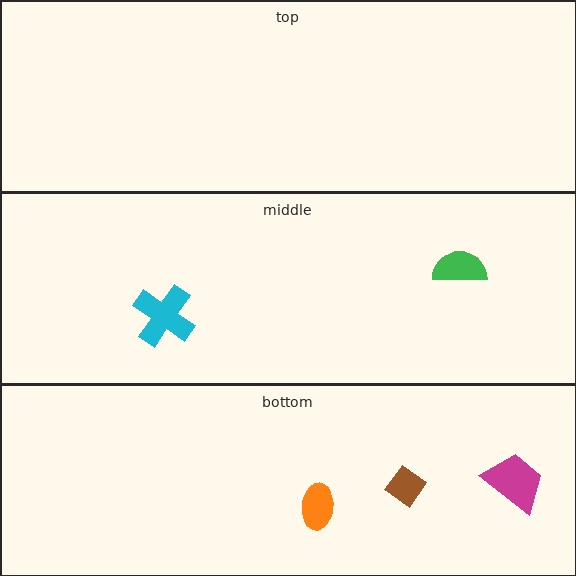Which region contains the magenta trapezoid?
The bottom region.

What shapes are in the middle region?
The cyan cross, the green semicircle.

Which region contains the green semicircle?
The middle region.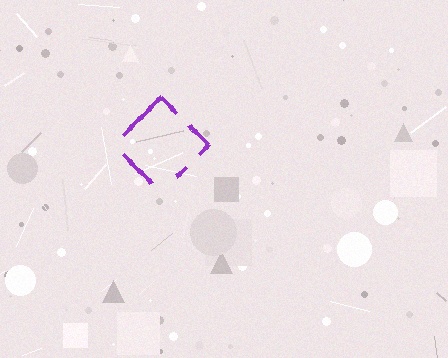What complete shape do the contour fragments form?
The contour fragments form a diamond.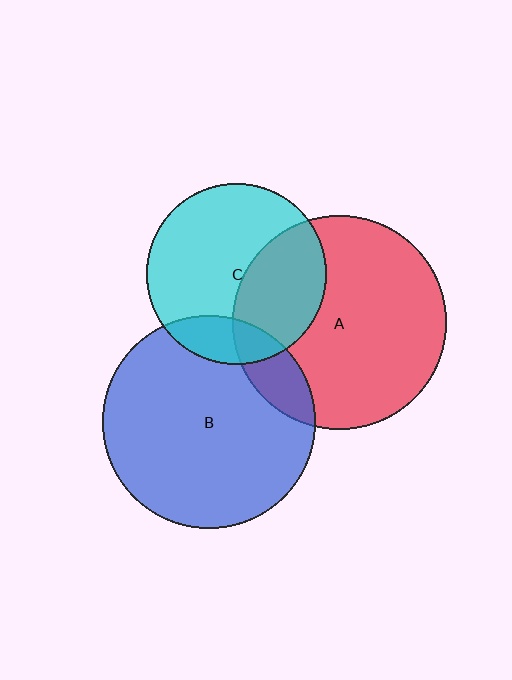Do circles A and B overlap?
Yes.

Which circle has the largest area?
Circle B (blue).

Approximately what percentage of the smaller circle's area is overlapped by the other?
Approximately 15%.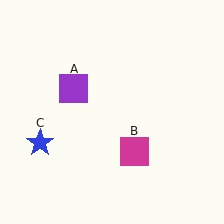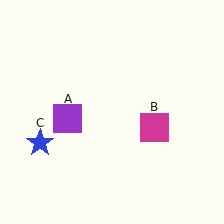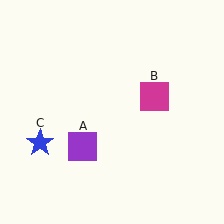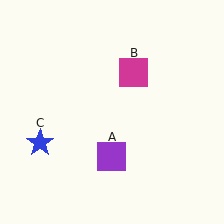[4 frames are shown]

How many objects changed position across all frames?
2 objects changed position: purple square (object A), magenta square (object B).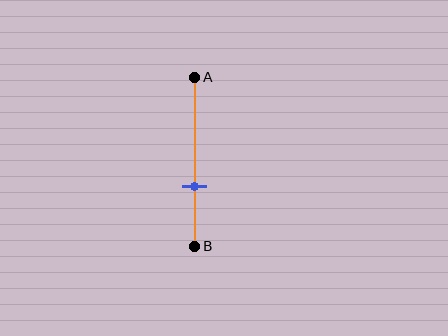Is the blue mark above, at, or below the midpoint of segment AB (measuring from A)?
The blue mark is below the midpoint of segment AB.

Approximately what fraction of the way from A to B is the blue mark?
The blue mark is approximately 65% of the way from A to B.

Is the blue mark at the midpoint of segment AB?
No, the mark is at about 65% from A, not at the 50% midpoint.